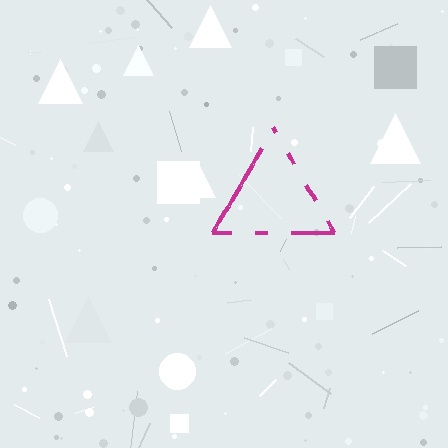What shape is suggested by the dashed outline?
The dashed outline suggests a triangle.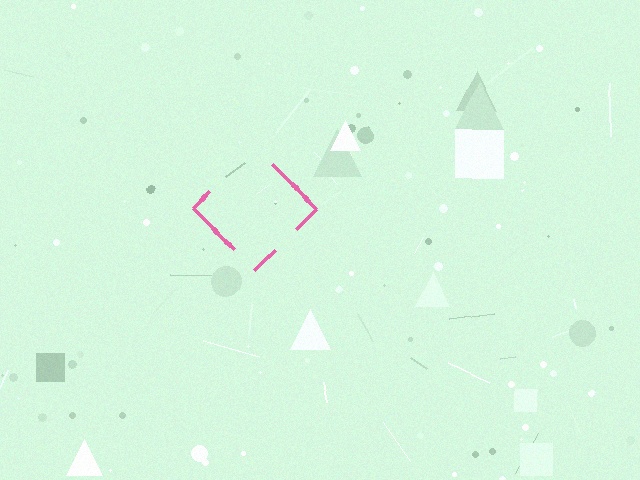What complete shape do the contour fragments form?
The contour fragments form a diamond.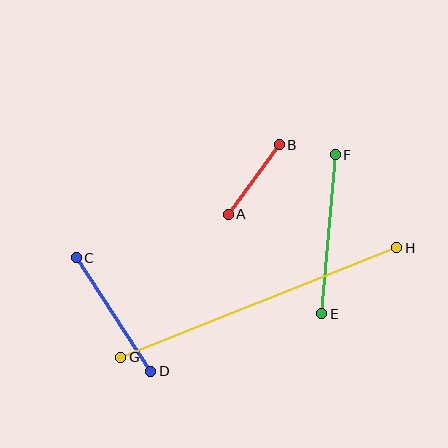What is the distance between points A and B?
The distance is approximately 86 pixels.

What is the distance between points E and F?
The distance is approximately 159 pixels.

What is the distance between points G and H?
The distance is approximately 297 pixels.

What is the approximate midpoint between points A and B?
The midpoint is at approximately (254, 180) pixels.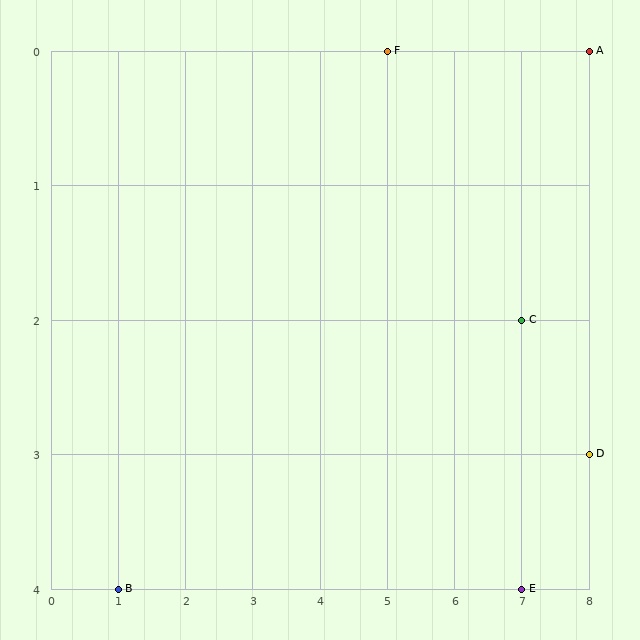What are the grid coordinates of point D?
Point D is at grid coordinates (8, 3).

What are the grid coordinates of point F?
Point F is at grid coordinates (5, 0).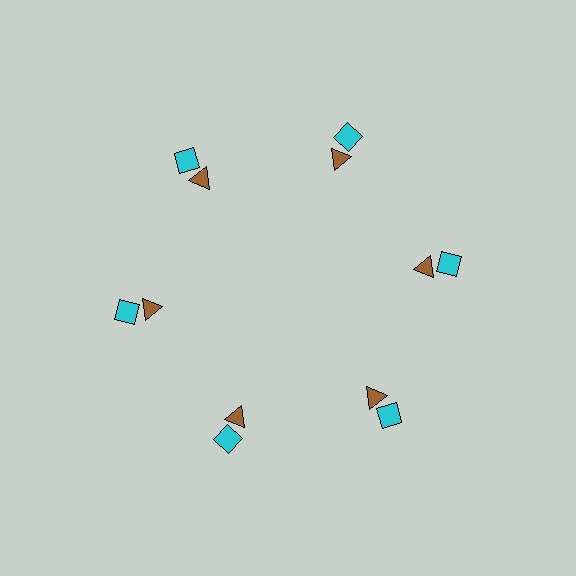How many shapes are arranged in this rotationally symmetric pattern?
There are 12 shapes, arranged in 6 groups of 2.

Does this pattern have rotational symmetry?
Yes, this pattern has 6-fold rotational symmetry. It looks the same after rotating 60 degrees around the center.